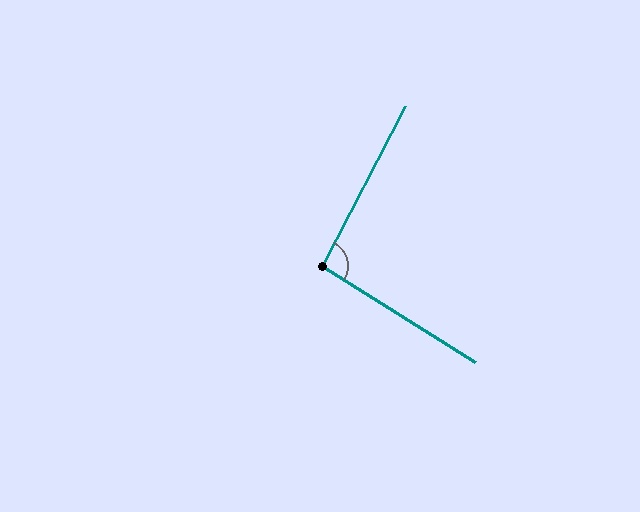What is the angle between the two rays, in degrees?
Approximately 95 degrees.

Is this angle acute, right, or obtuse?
It is approximately a right angle.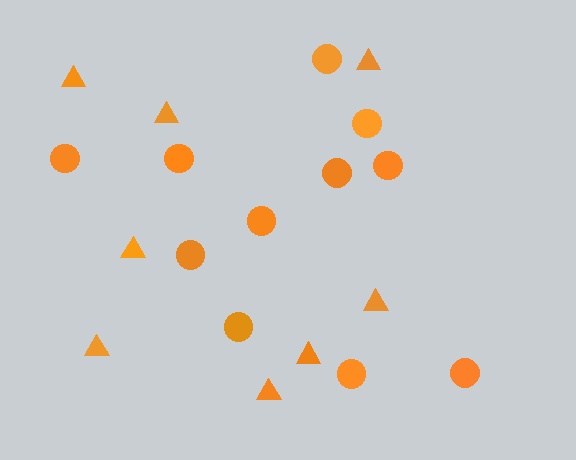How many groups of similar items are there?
There are 2 groups: one group of triangles (8) and one group of circles (11).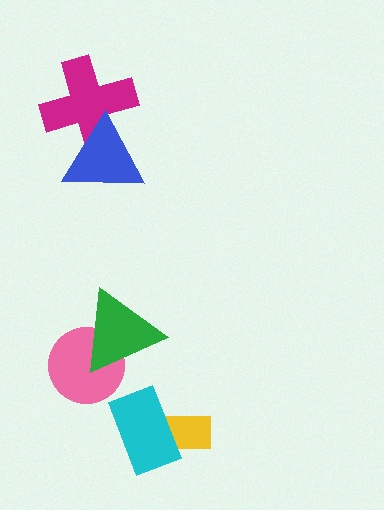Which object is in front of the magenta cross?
The blue triangle is in front of the magenta cross.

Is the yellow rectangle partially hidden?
Yes, it is partially covered by another shape.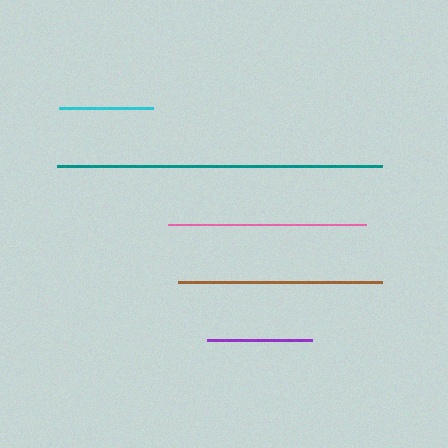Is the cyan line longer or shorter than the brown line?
The brown line is longer than the cyan line.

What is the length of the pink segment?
The pink segment is approximately 198 pixels long.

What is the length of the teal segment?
The teal segment is approximately 324 pixels long.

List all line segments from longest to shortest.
From longest to shortest: teal, brown, pink, purple, cyan.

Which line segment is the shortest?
The cyan line is the shortest at approximately 95 pixels.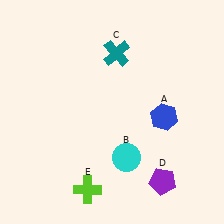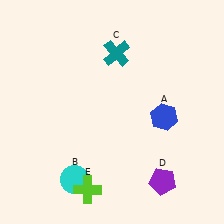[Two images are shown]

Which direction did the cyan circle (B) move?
The cyan circle (B) moved left.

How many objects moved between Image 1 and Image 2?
1 object moved between the two images.